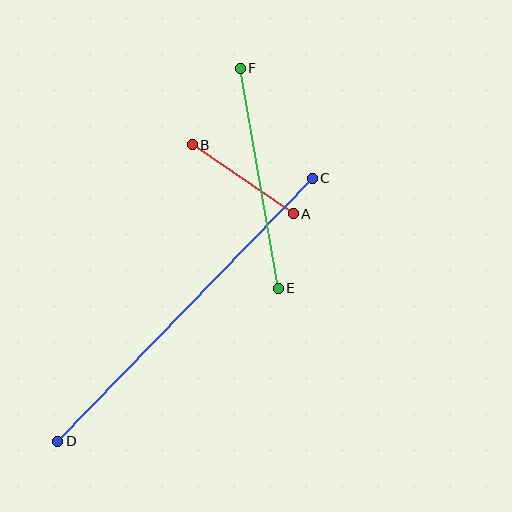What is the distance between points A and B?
The distance is approximately 123 pixels.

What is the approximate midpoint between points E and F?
The midpoint is at approximately (259, 178) pixels.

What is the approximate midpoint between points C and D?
The midpoint is at approximately (185, 310) pixels.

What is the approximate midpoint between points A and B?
The midpoint is at approximately (243, 179) pixels.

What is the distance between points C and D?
The distance is approximately 366 pixels.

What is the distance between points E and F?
The distance is approximately 223 pixels.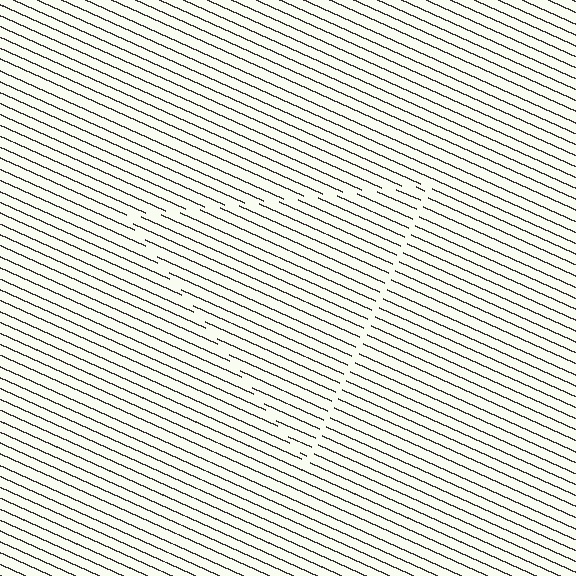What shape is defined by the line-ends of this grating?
An illusory triangle. The interior of the shape contains the same grating, shifted by half a period — the contour is defined by the phase discontinuity where line-ends from the inner and outer gratings abut.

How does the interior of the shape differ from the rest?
The interior of the shape contains the same grating, shifted by half a period — the contour is defined by the phase discontinuity where line-ends from the inner and outer gratings abut.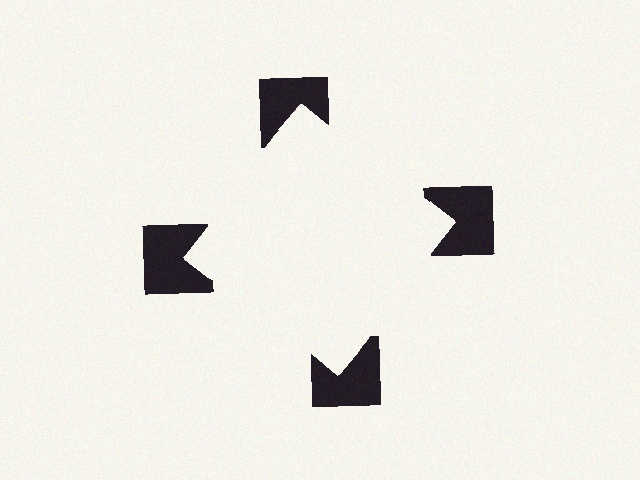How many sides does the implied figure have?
4 sides.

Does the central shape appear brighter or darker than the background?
It typically appears slightly brighter than the background, even though no actual brightness change is drawn.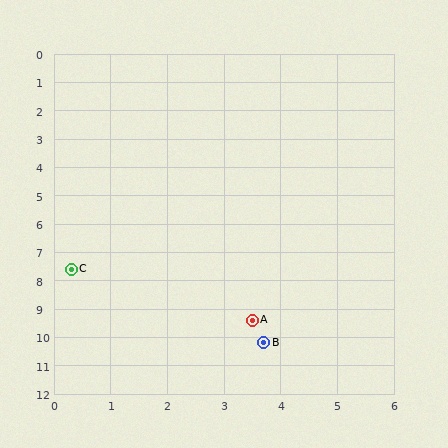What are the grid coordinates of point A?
Point A is at approximately (3.5, 9.4).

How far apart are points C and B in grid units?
Points C and B are about 4.3 grid units apart.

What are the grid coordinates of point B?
Point B is at approximately (3.7, 10.2).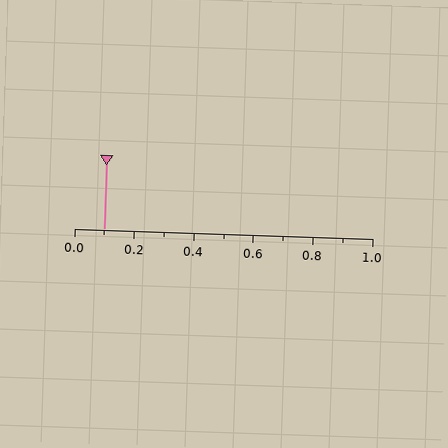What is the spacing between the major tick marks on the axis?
The major ticks are spaced 0.2 apart.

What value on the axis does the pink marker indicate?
The marker indicates approximately 0.1.